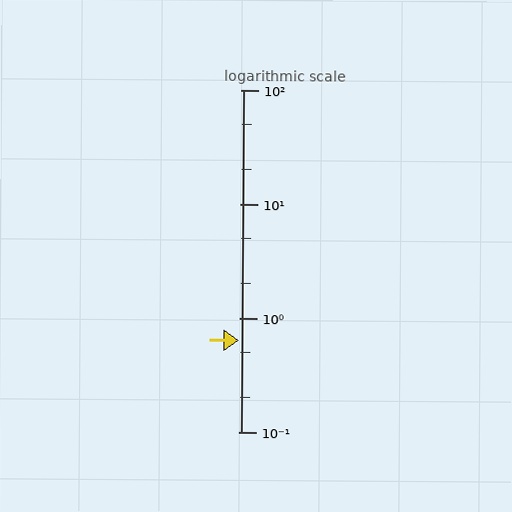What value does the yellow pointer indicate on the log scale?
The pointer indicates approximately 0.63.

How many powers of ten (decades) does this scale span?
The scale spans 3 decades, from 0.1 to 100.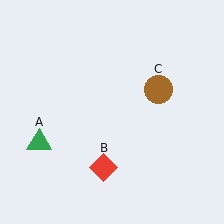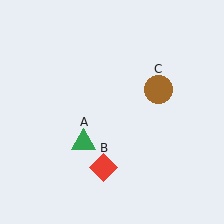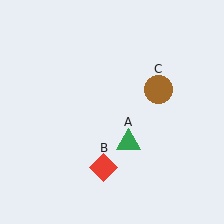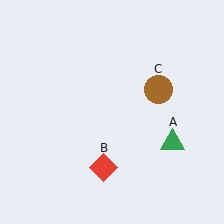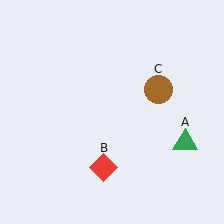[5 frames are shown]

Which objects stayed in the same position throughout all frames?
Red diamond (object B) and brown circle (object C) remained stationary.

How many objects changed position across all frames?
1 object changed position: green triangle (object A).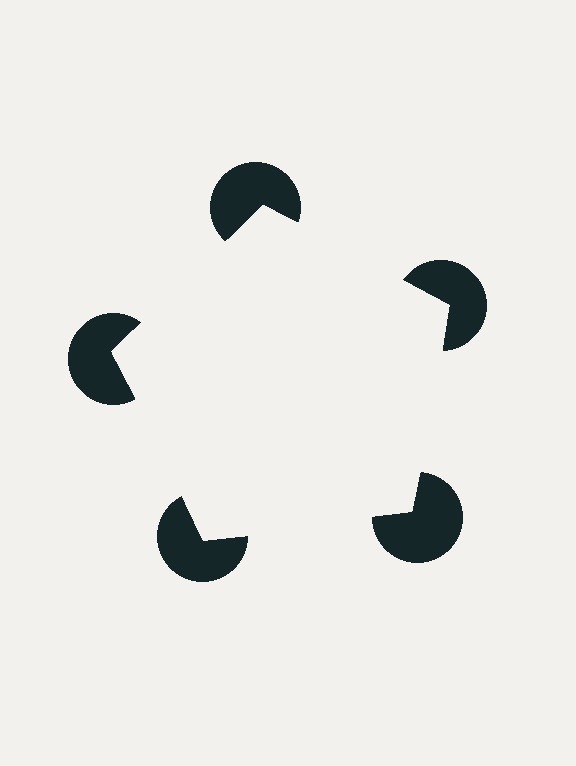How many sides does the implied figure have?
5 sides.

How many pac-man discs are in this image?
There are 5 — one at each vertex of the illusory pentagon.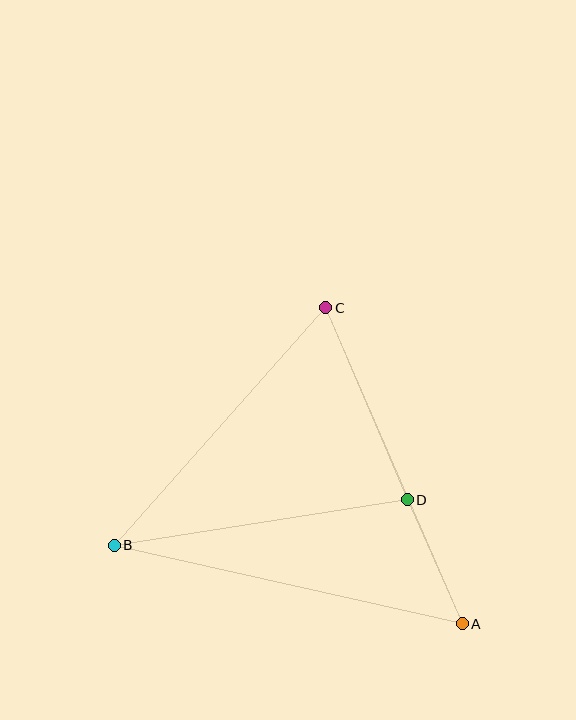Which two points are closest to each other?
Points A and D are closest to each other.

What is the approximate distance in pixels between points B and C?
The distance between B and C is approximately 318 pixels.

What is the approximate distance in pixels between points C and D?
The distance between C and D is approximately 209 pixels.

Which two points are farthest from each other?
Points A and B are farthest from each other.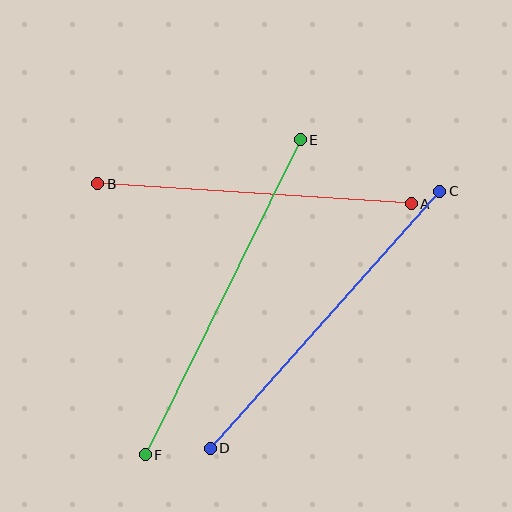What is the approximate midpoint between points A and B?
The midpoint is at approximately (255, 194) pixels.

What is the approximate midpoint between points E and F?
The midpoint is at approximately (223, 297) pixels.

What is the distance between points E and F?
The distance is approximately 351 pixels.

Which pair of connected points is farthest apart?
Points E and F are farthest apart.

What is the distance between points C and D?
The distance is approximately 344 pixels.